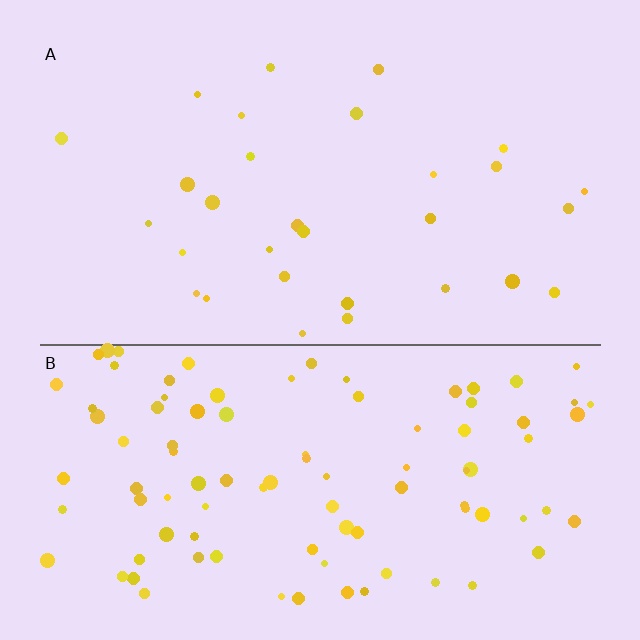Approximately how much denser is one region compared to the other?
Approximately 3.2× — region B over region A.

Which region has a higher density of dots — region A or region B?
B (the bottom).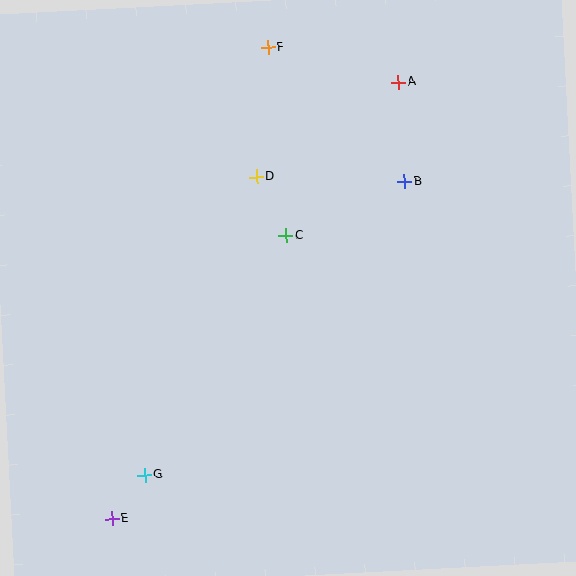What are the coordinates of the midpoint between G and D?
The midpoint between G and D is at (201, 326).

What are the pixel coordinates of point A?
Point A is at (398, 82).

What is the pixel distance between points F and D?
The distance between F and D is 130 pixels.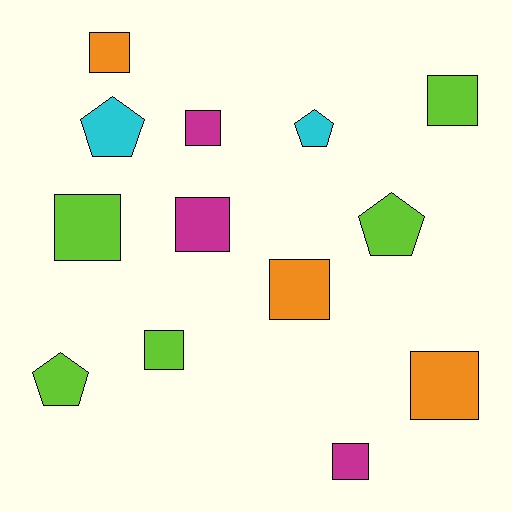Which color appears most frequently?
Lime, with 5 objects.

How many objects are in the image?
There are 13 objects.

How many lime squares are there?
There are 3 lime squares.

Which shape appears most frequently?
Square, with 9 objects.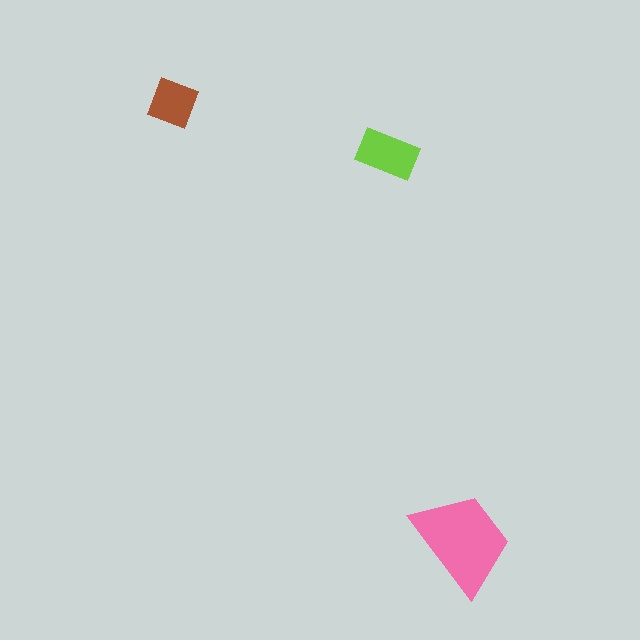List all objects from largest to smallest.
The pink trapezoid, the lime rectangle, the brown diamond.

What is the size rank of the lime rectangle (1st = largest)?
2nd.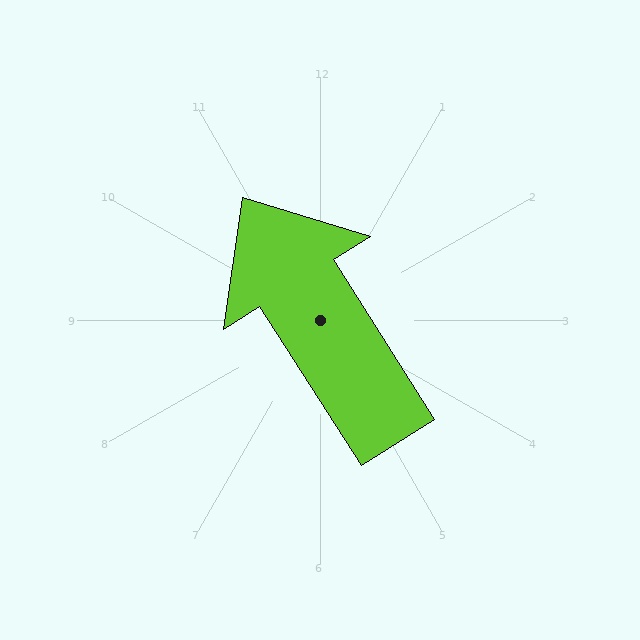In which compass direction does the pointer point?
Northwest.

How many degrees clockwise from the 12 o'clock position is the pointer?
Approximately 328 degrees.